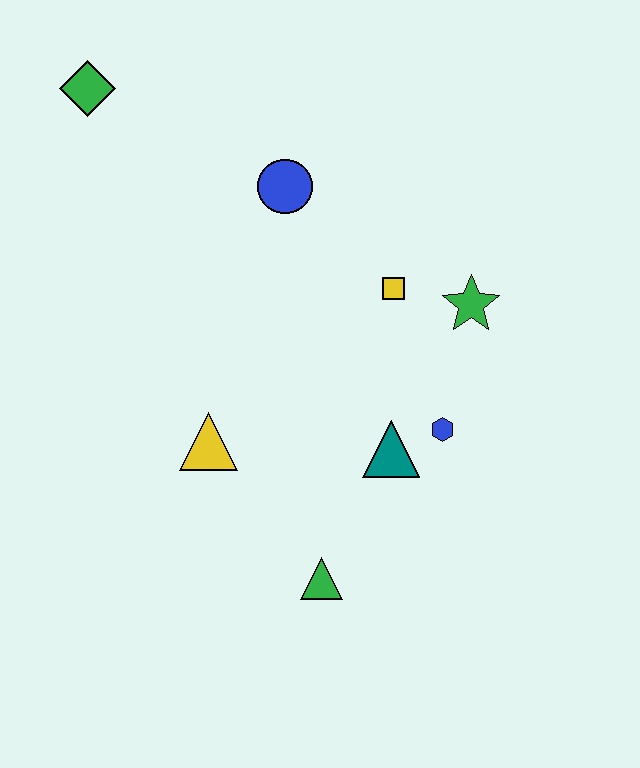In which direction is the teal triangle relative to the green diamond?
The teal triangle is below the green diamond.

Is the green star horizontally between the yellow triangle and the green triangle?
No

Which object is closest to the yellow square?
The green star is closest to the yellow square.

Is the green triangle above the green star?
No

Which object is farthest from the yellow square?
The green diamond is farthest from the yellow square.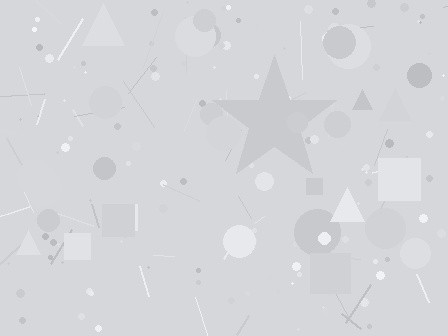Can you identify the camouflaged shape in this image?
The camouflaged shape is a star.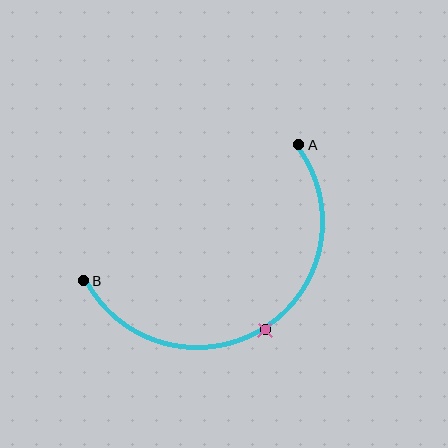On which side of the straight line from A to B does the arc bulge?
The arc bulges below the straight line connecting A and B.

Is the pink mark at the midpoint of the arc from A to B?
Yes. The pink mark lies on the arc at equal arc-length from both A and B — it is the arc midpoint.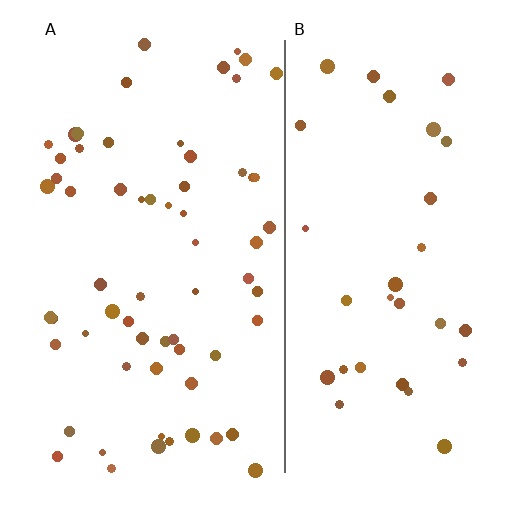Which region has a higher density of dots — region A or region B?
A (the left).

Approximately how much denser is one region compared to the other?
Approximately 1.9× — region A over region B.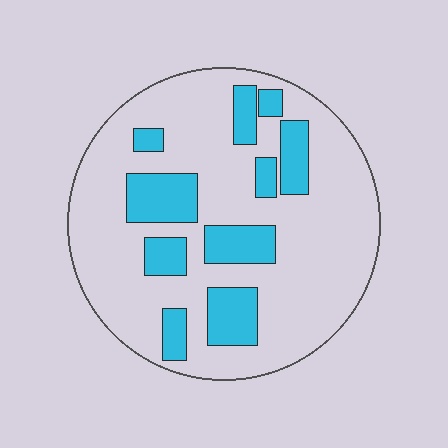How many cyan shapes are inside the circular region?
10.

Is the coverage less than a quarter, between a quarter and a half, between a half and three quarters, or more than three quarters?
Less than a quarter.